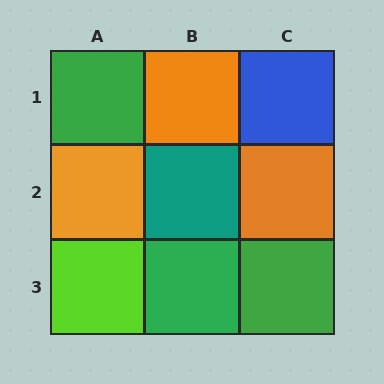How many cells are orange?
3 cells are orange.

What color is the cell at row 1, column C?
Blue.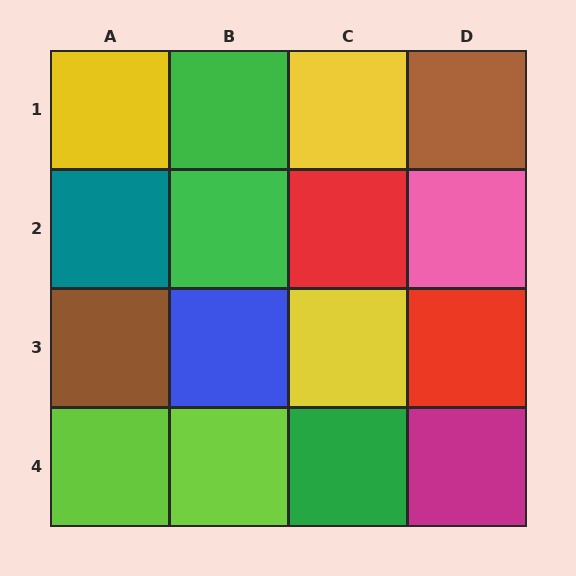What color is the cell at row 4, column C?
Green.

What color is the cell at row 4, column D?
Magenta.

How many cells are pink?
1 cell is pink.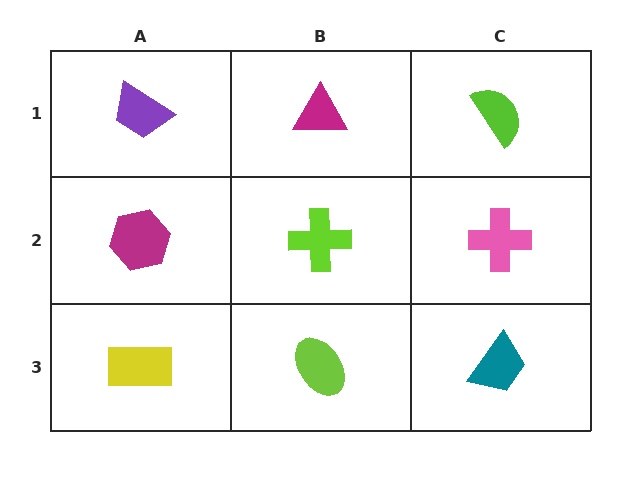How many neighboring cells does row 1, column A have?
2.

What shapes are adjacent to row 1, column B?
A lime cross (row 2, column B), a purple trapezoid (row 1, column A), a lime semicircle (row 1, column C).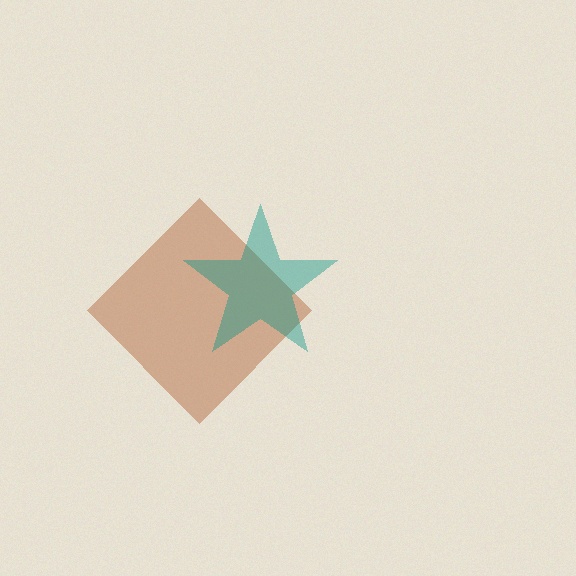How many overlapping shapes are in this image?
There are 2 overlapping shapes in the image.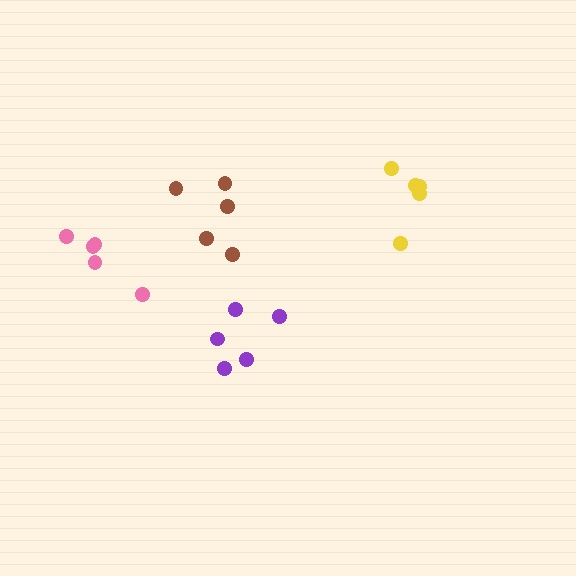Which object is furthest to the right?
The yellow cluster is rightmost.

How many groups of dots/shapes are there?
There are 4 groups.